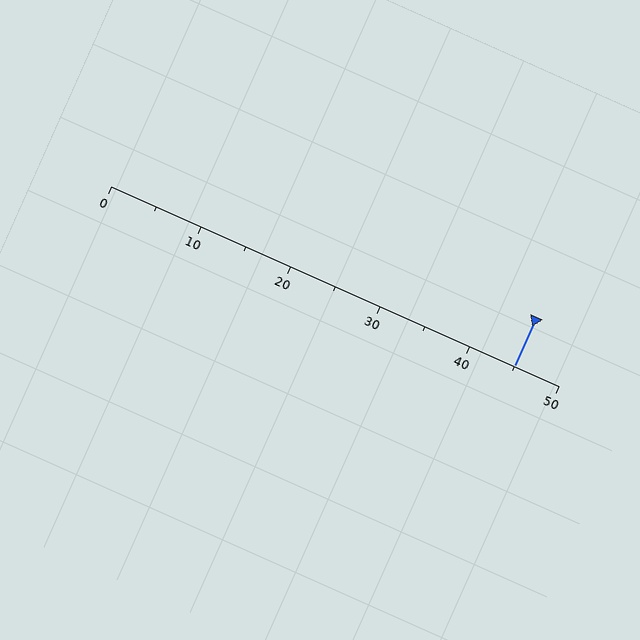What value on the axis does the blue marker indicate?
The marker indicates approximately 45.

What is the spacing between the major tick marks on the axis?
The major ticks are spaced 10 apart.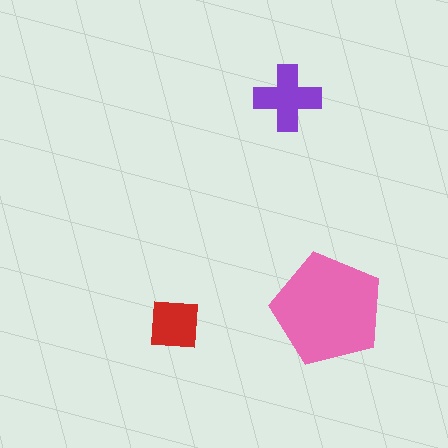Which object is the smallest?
The red square.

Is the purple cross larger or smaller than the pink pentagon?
Smaller.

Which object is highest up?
The purple cross is topmost.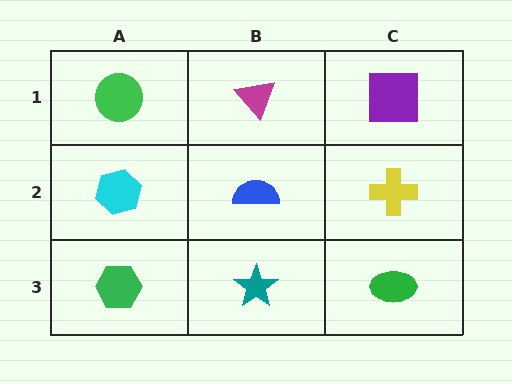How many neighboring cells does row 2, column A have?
3.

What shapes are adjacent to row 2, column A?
A green circle (row 1, column A), a green hexagon (row 3, column A), a blue semicircle (row 2, column B).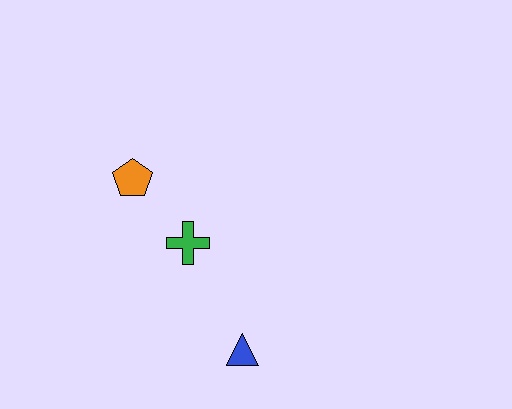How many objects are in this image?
There are 3 objects.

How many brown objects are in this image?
There are no brown objects.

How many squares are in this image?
There are no squares.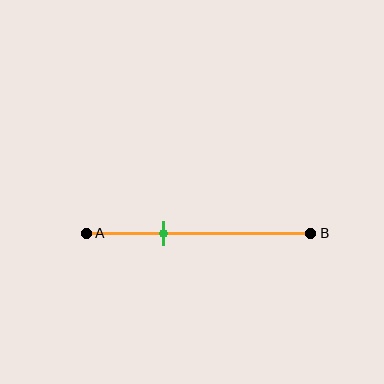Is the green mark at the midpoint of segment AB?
No, the mark is at about 35% from A, not at the 50% midpoint.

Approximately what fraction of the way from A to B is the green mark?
The green mark is approximately 35% of the way from A to B.